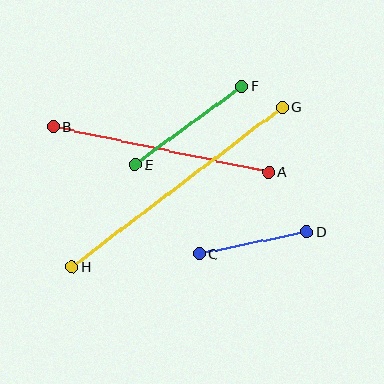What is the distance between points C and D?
The distance is approximately 110 pixels.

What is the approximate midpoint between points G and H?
The midpoint is at approximately (177, 187) pixels.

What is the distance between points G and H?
The distance is approximately 263 pixels.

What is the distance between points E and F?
The distance is approximately 132 pixels.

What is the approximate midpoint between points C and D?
The midpoint is at approximately (253, 243) pixels.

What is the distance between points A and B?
The distance is approximately 220 pixels.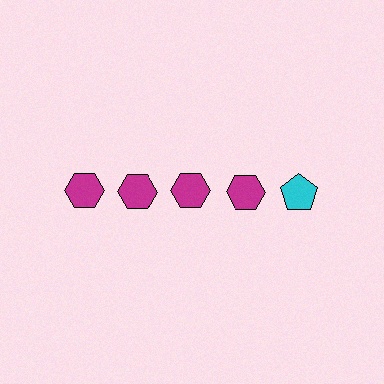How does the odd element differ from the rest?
It differs in both color (cyan instead of magenta) and shape (pentagon instead of hexagon).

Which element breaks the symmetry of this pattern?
The cyan pentagon in the top row, rightmost column breaks the symmetry. All other shapes are magenta hexagons.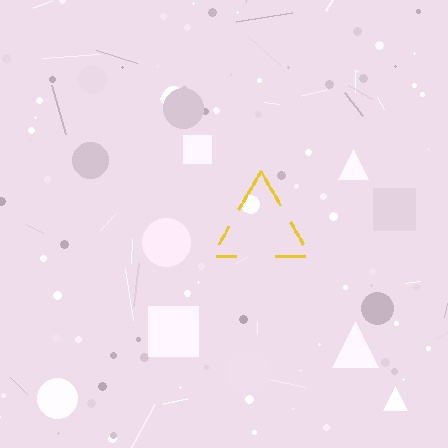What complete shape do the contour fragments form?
The contour fragments form a triangle.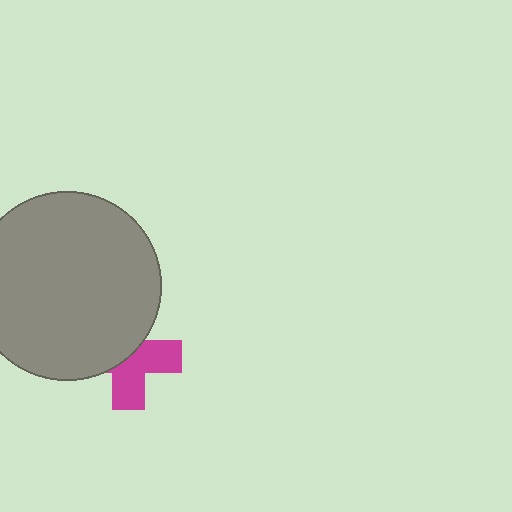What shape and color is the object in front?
The object in front is a gray circle.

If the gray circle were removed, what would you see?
You would see the complete magenta cross.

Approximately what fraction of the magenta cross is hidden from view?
Roughly 50% of the magenta cross is hidden behind the gray circle.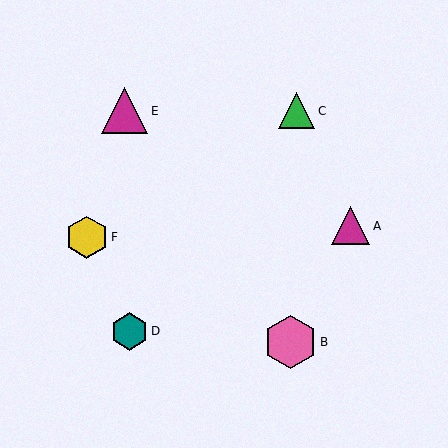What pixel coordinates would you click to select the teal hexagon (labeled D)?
Click at (130, 331) to select the teal hexagon D.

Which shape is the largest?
The pink hexagon (labeled B) is the largest.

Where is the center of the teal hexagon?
The center of the teal hexagon is at (130, 331).